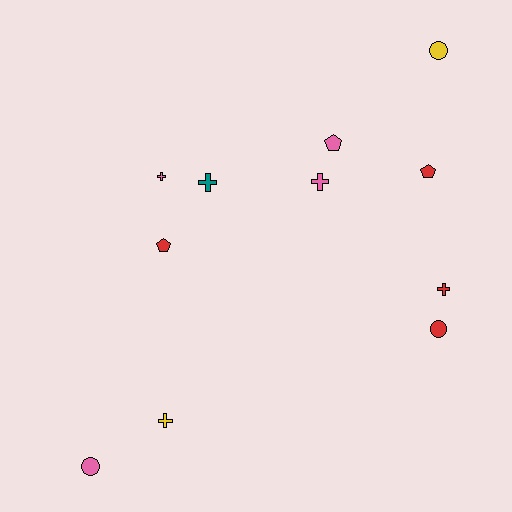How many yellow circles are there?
There is 1 yellow circle.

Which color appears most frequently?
Red, with 4 objects.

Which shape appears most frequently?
Cross, with 5 objects.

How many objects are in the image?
There are 11 objects.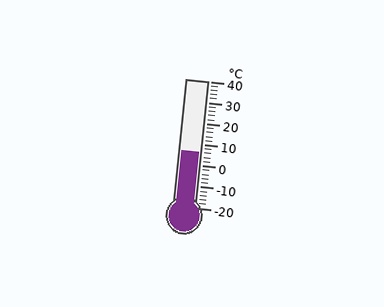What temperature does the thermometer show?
The thermometer shows approximately 6°C.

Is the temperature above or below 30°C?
The temperature is below 30°C.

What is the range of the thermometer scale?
The thermometer scale ranges from -20°C to 40°C.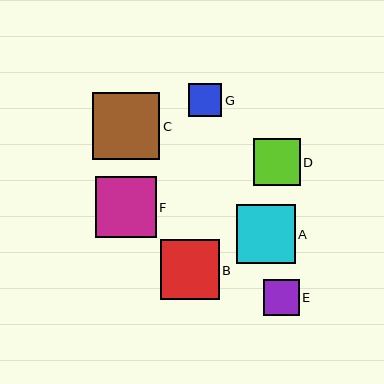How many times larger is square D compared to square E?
Square D is approximately 1.3 times the size of square E.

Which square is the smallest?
Square G is the smallest with a size of approximately 33 pixels.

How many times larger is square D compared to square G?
Square D is approximately 1.4 times the size of square G.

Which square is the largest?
Square C is the largest with a size of approximately 67 pixels.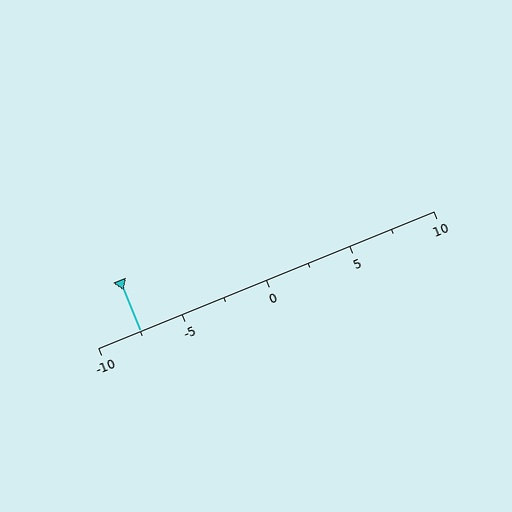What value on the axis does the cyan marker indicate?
The marker indicates approximately -7.5.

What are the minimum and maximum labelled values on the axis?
The axis runs from -10 to 10.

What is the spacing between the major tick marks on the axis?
The major ticks are spaced 5 apart.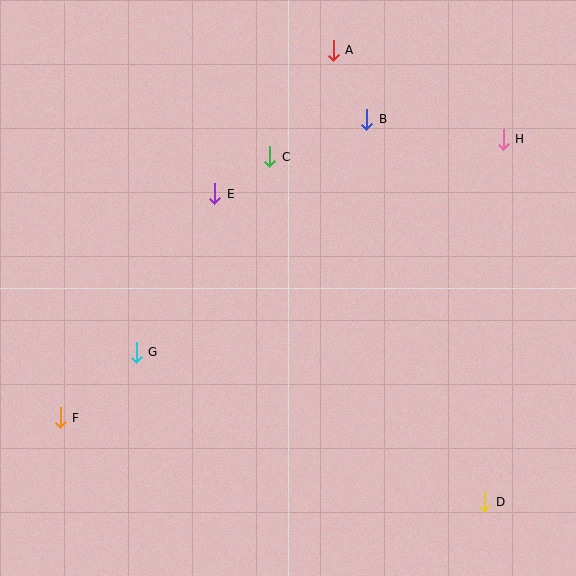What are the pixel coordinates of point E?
Point E is at (215, 194).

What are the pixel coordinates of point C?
Point C is at (270, 157).